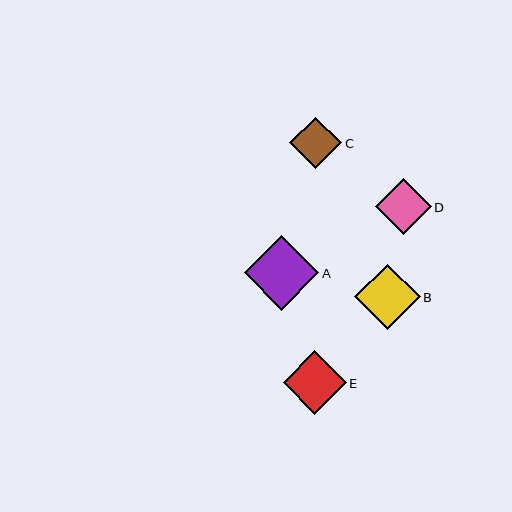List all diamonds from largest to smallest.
From largest to smallest: A, B, E, D, C.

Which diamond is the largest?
Diamond A is the largest with a size of approximately 75 pixels.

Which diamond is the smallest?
Diamond C is the smallest with a size of approximately 52 pixels.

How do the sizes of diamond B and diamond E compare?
Diamond B and diamond E are approximately the same size.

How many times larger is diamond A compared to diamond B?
Diamond A is approximately 1.1 times the size of diamond B.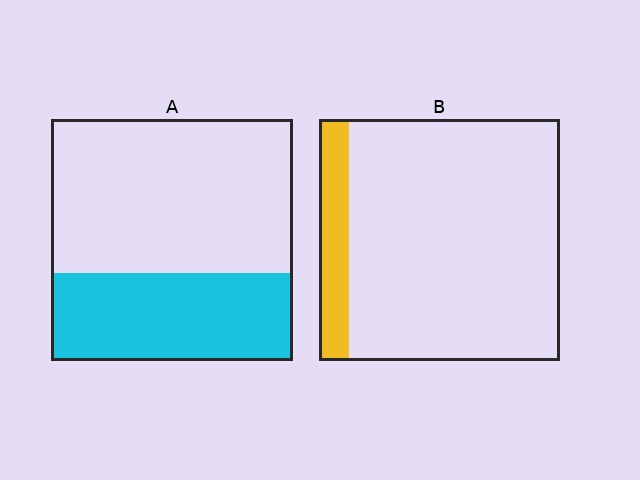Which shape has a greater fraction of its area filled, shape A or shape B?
Shape A.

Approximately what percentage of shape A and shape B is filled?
A is approximately 35% and B is approximately 10%.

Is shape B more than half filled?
No.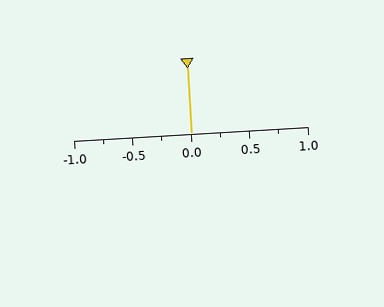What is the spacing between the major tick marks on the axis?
The major ticks are spaced 0.5 apart.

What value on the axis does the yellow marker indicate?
The marker indicates approximately 0.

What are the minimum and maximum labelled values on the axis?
The axis runs from -1.0 to 1.0.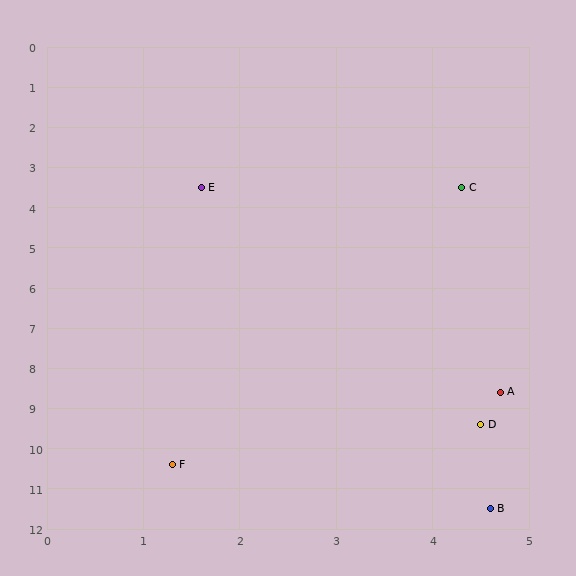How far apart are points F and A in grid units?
Points F and A are about 3.8 grid units apart.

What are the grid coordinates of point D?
Point D is at approximately (4.5, 9.4).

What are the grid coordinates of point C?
Point C is at approximately (4.3, 3.5).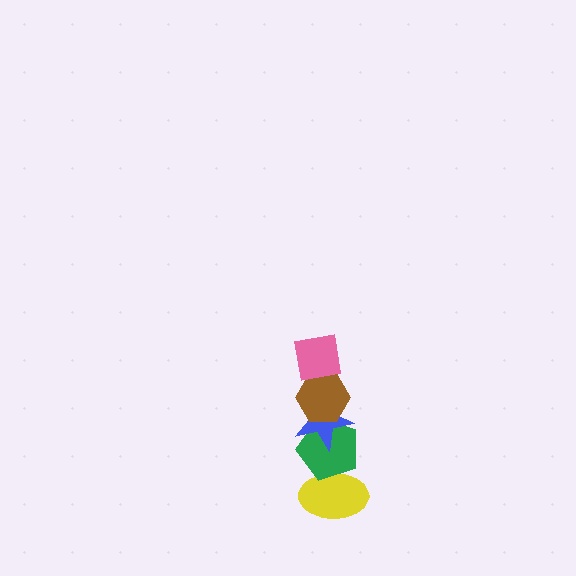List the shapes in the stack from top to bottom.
From top to bottom: the pink square, the brown hexagon, the blue star, the green pentagon, the yellow ellipse.